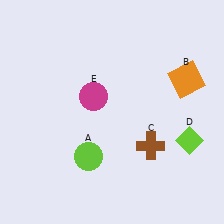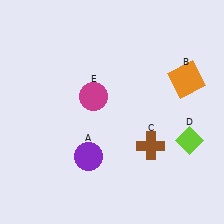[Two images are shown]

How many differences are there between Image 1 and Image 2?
There is 1 difference between the two images.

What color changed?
The circle (A) changed from lime in Image 1 to purple in Image 2.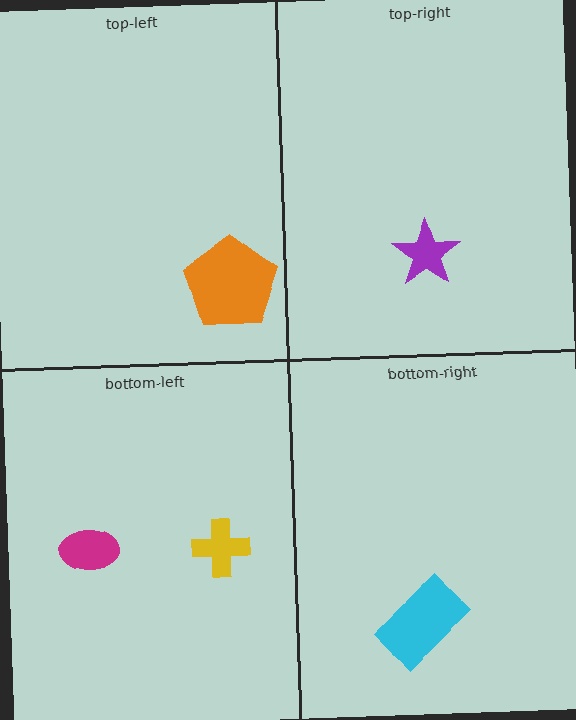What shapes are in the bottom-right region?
The cyan rectangle.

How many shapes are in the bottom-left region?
2.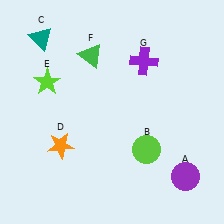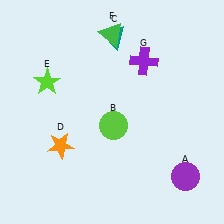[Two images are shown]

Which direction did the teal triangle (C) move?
The teal triangle (C) moved right.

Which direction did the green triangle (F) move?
The green triangle (F) moved up.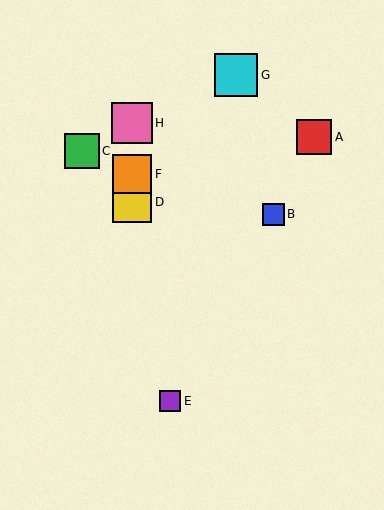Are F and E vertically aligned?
No, F is at x≈132 and E is at x≈170.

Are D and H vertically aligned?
Yes, both are at x≈132.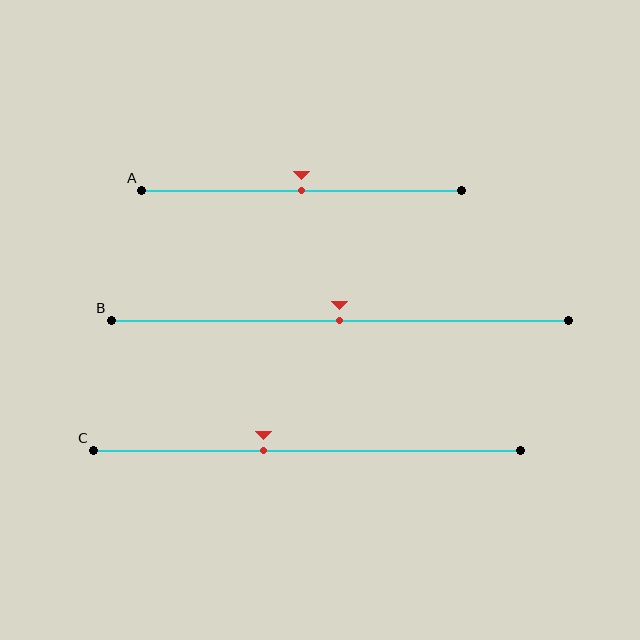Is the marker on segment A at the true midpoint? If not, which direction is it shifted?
Yes, the marker on segment A is at the true midpoint.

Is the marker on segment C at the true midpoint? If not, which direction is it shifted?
No, the marker on segment C is shifted to the left by about 10% of the segment length.